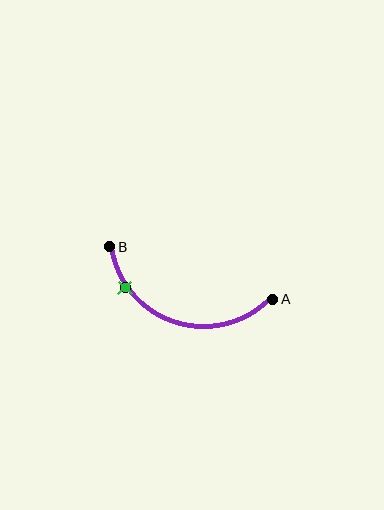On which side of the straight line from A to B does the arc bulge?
The arc bulges below the straight line connecting A and B.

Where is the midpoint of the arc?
The arc midpoint is the point on the curve farthest from the straight line joining A and B. It sits below that line.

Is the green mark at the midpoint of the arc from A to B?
No. The green mark lies on the arc but is closer to endpoint B. The arc midpoint would be at the point on the curve equidistant along the arc from both A and B.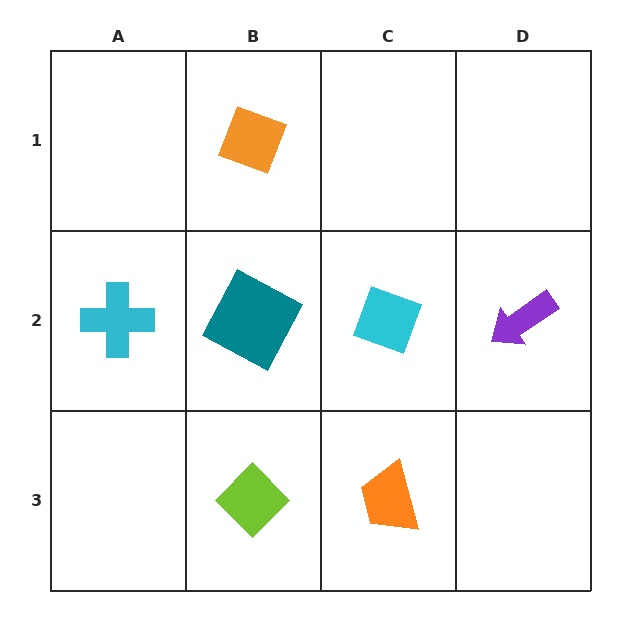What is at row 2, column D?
A purple arrow.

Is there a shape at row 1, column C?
No, that cell is empty.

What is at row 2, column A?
A cyan cross.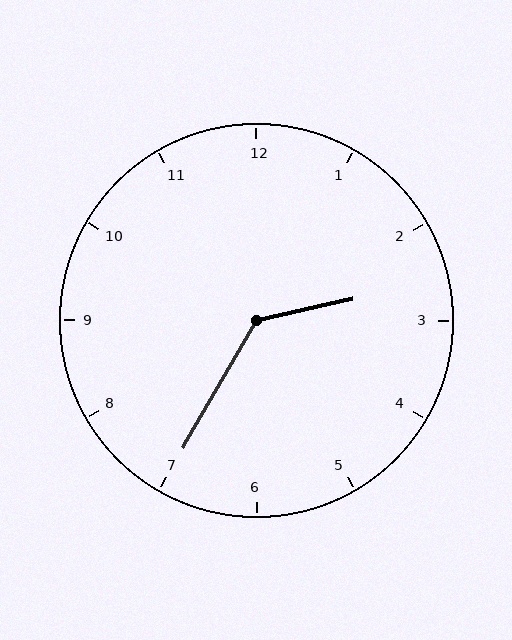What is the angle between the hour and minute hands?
Approximately 132 degrees.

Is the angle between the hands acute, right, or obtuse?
It is obtuse.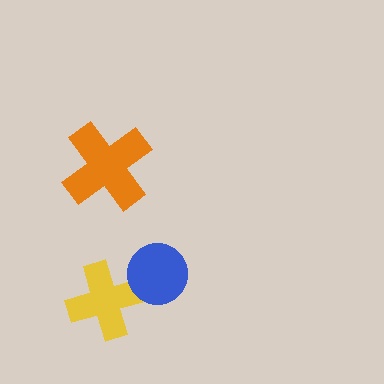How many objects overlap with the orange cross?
0 objects overlap with the orange cross.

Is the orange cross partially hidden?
No, no other shape covers it.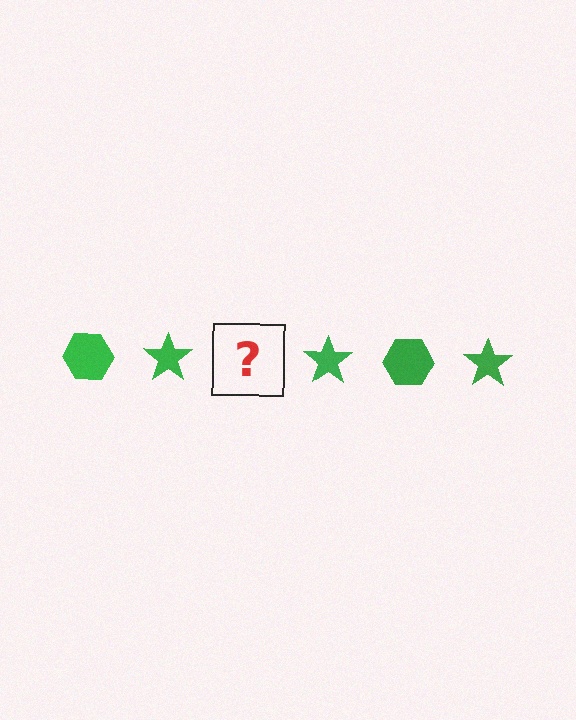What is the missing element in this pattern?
The missing element is a green hexagon.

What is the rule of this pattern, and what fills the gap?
The rule is that the pattern cycles through hexagon, star shapes in green. The gap should be filled with a green hexagon.